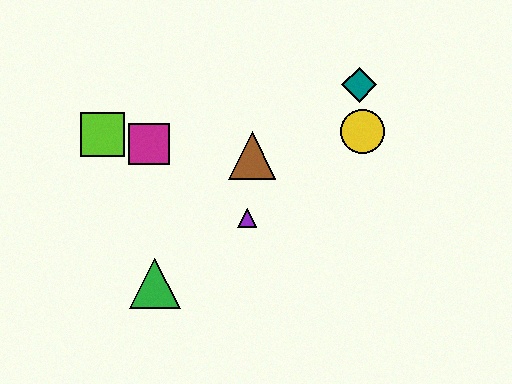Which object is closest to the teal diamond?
The yellow circle is closest to the teal diamond.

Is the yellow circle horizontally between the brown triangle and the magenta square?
No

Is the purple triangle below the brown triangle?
Yes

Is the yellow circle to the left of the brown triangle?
No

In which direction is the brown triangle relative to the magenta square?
The brown triangle is to the right of the magenta square.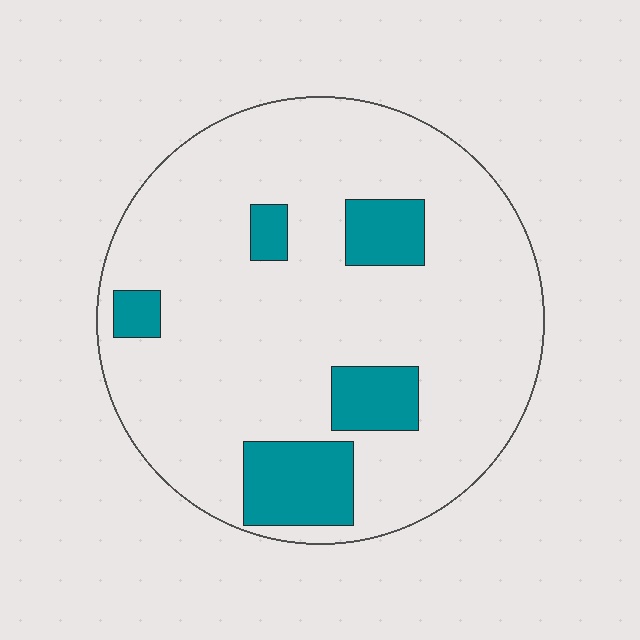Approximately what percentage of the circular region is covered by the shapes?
Approximately 15%.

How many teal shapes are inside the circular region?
5.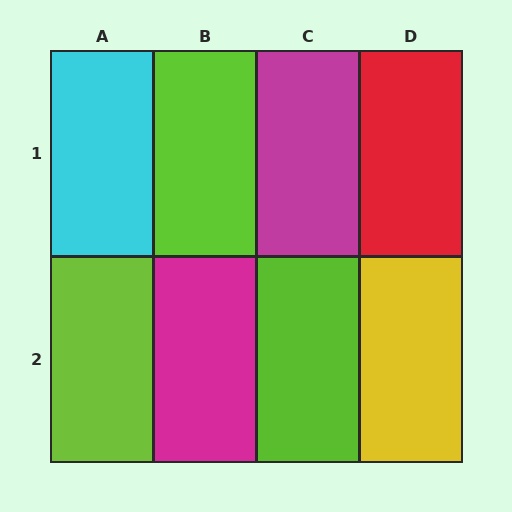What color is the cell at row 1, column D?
Red.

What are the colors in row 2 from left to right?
Lime, magenta, lime, yellow.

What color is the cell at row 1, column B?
Lime.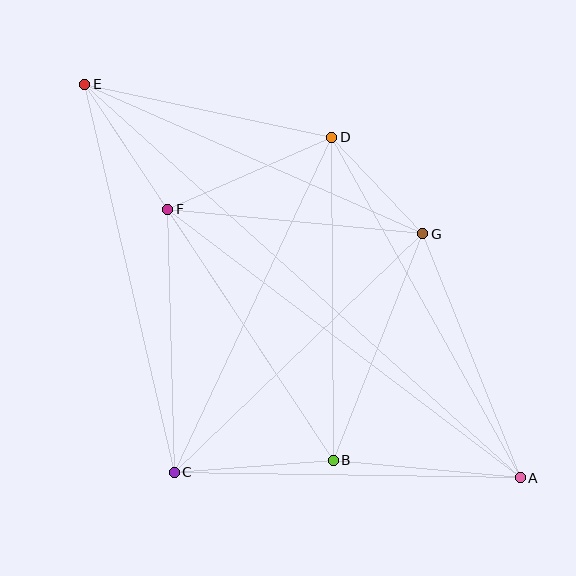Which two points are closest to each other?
Points D and G are closest to each other.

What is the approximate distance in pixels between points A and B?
The distance between A and B is approximately 188 pixels.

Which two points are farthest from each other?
Points A and E are farthest from each other.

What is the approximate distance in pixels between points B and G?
The distance between B and G is approximately 244 pixels.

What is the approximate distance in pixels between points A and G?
The distance between A and G is approximately 263 pixels.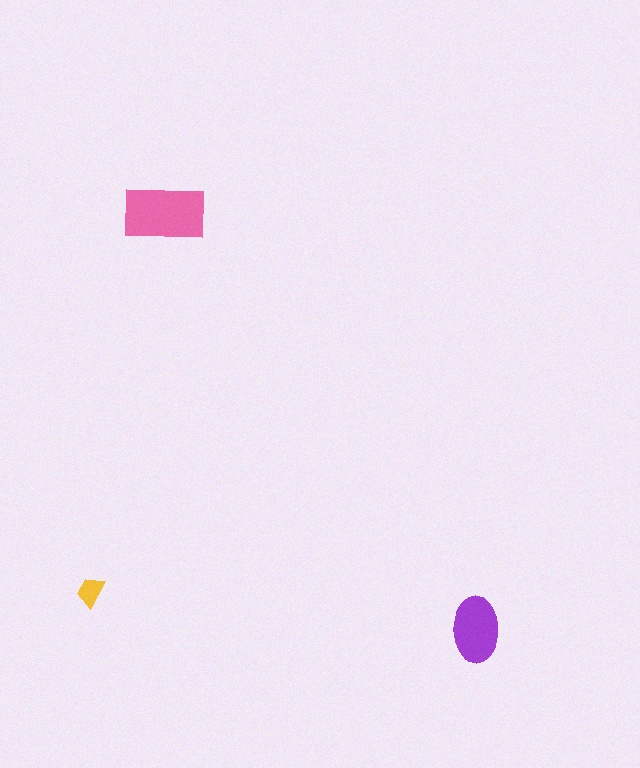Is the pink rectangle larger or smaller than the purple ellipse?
Larger.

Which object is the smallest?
The yellow trapezoid.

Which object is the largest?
The pink rectangle.